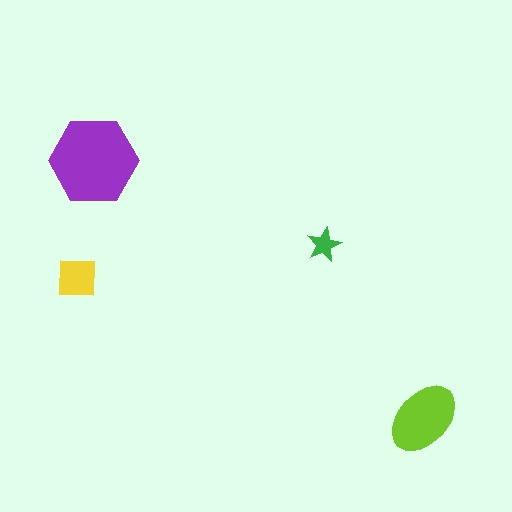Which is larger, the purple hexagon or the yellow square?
The purple hexagon.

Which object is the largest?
The purple hexagon.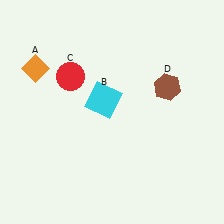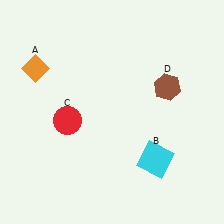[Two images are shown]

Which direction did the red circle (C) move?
The red circle (C) moved down.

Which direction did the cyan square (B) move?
The cyan square (B) moved down.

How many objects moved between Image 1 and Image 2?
2 objects moved between the two images.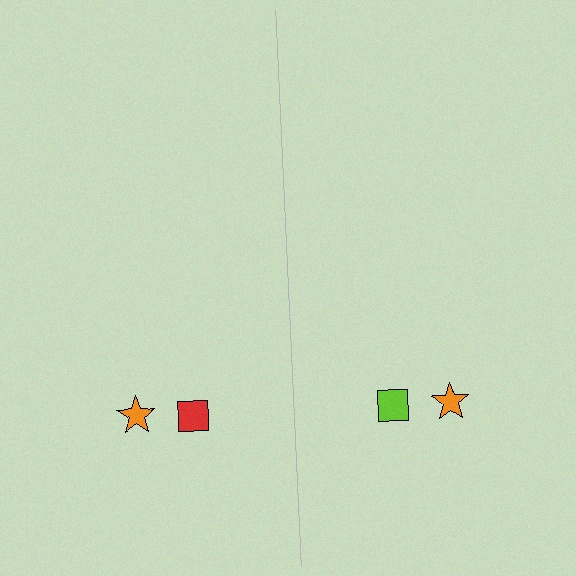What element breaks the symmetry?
The lime square on the right side breaks the symmetry — its mirror counterpart is red.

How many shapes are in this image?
There are 4 shapes in this image.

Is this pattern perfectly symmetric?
No, the pattern is not perfectly symmetric. The lime square on the right side breaks the symmetry — its mirror counterpart is red.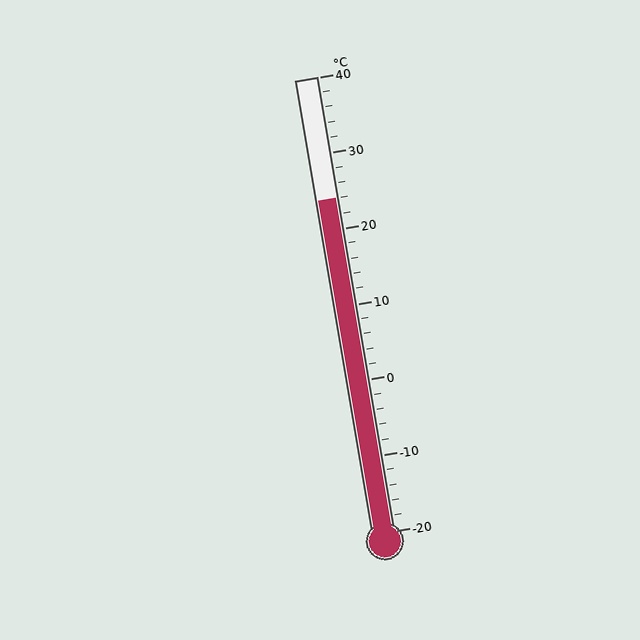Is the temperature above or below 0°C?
The temperature is above 0°C.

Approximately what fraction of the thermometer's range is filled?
The thermometer is filled to approximately 75% of its range.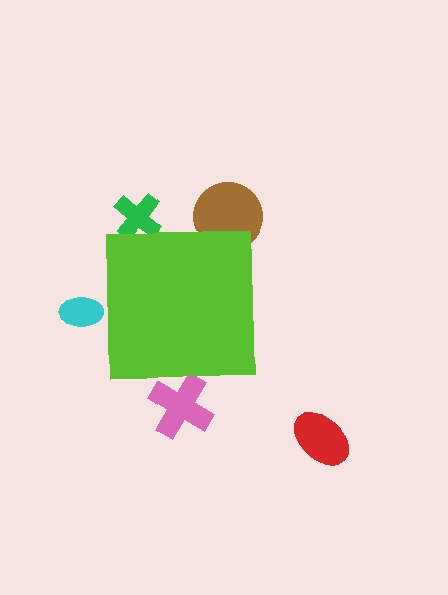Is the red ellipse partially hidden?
No, the red ellipse is fully visible.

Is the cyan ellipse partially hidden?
Yes, the cyan ellipse is partially hidden behind the lime square.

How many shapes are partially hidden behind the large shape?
4 shapes are partially hidden.